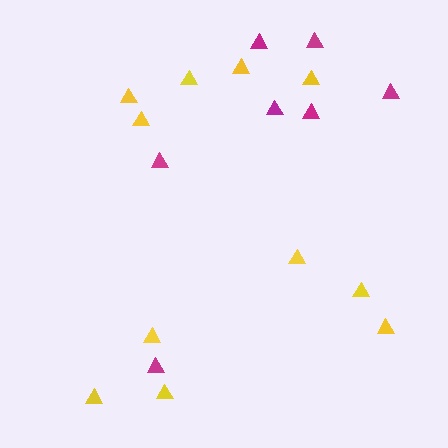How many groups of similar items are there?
There are 2 groups: one group of yellow triangles (11) and one group of magenta triangles (7).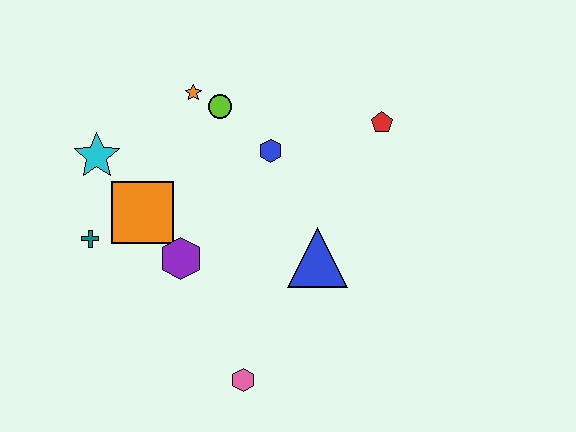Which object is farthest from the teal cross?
The red pentagon is farthest from the teal cross.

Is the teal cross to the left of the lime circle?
Yes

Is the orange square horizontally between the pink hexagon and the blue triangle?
No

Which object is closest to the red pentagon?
The blue hexagon is closest to the red pentagon.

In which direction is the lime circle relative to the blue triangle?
The lime circle is above the blue triangle.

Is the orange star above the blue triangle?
Yes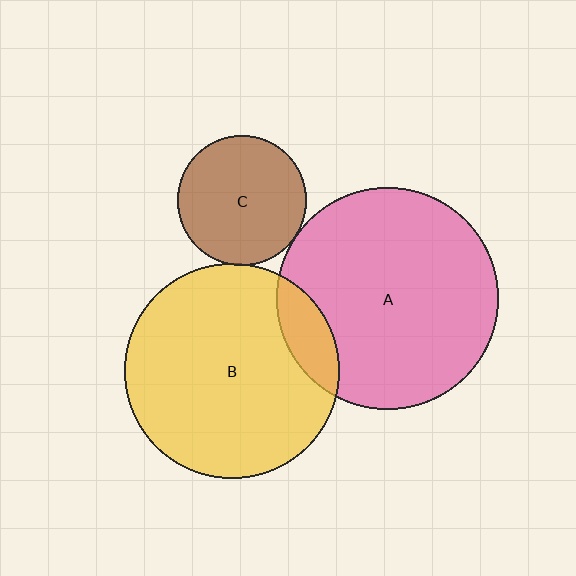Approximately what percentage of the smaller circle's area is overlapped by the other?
Approximately 10%.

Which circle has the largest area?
Circle A (pink).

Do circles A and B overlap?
Yes.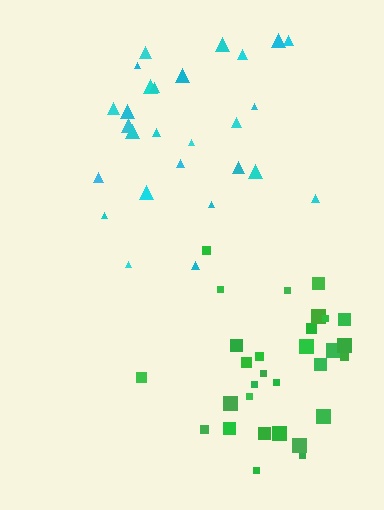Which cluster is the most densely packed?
Cyan.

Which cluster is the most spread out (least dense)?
Green.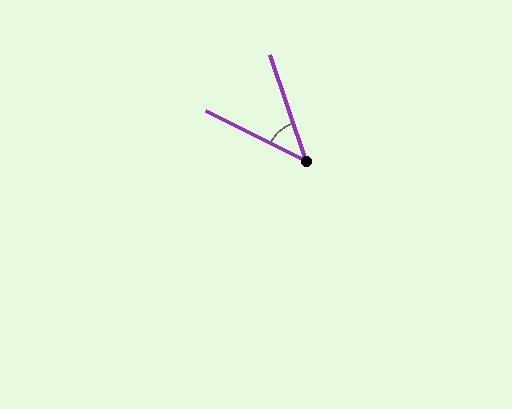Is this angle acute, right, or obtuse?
It is acute.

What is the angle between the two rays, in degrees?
Approximately 45 degrees.